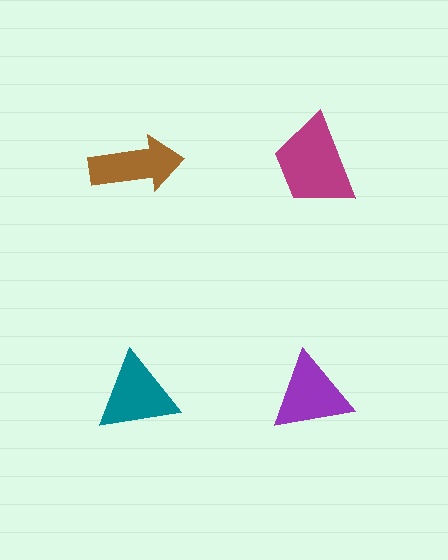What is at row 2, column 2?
A purple triangle.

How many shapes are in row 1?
2 shapes.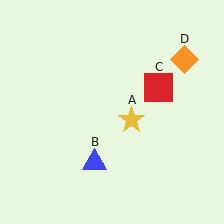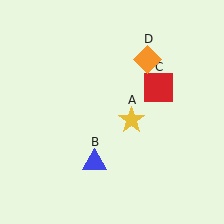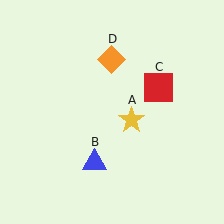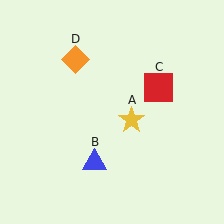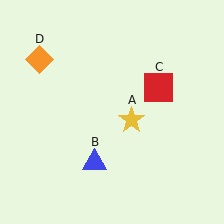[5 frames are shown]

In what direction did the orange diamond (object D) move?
The orange diamond (object D) moved left.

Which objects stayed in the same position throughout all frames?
Yellow star (object A) and blue triangle (object B) and red square (object C) remained stationary.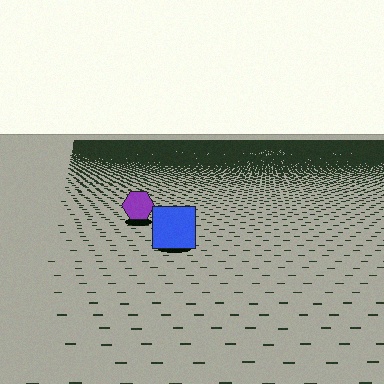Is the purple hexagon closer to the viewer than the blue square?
No. The blue square is closer — you can tell from the texture gradient: the ground texture is coarser near it.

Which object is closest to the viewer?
The blue square is closest. The texture marks near it are larger and more spread out.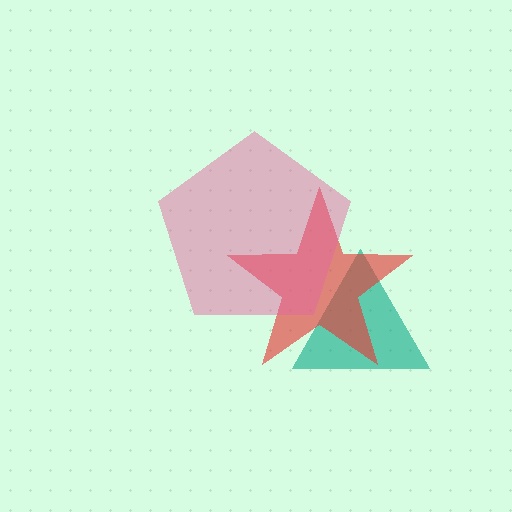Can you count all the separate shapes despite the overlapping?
Yes, there are 3 separate shapes.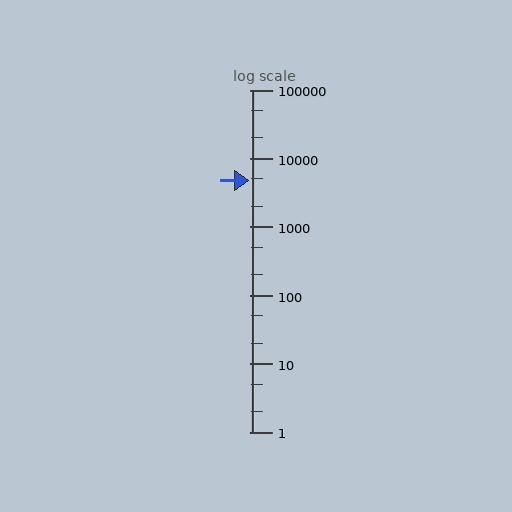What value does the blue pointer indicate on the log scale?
The pointer indicates approximately 4700.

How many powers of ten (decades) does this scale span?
The scale spans 5 decades, from 1 to 100000.